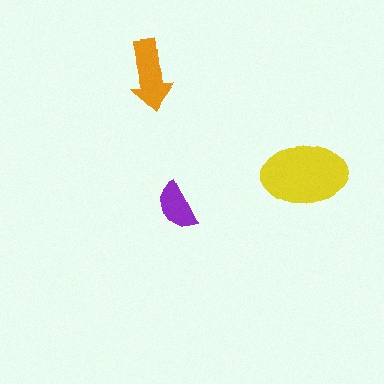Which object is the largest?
The yellow ellipse.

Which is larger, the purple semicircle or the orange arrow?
The orange arrow.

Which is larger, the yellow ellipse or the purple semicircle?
The yellow ellipse.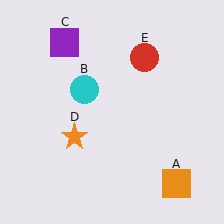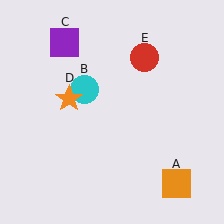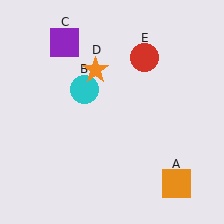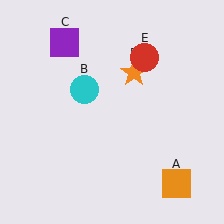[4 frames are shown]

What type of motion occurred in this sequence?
The orange star (object D) rotated clockwise around the center of the scene.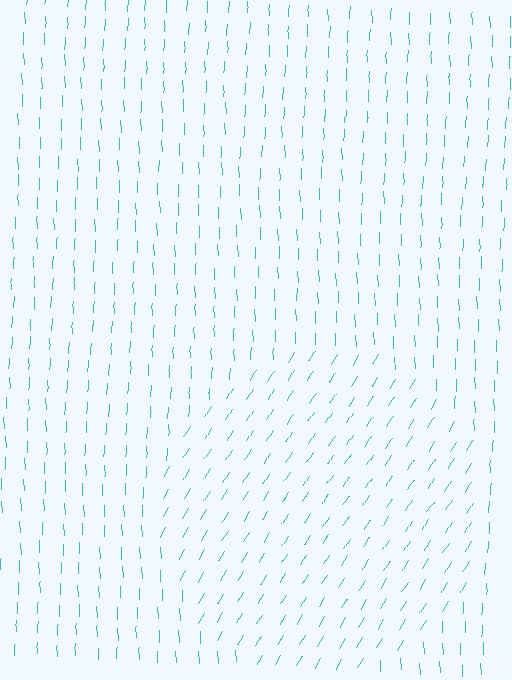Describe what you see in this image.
The image is filled with small cyan line segments. A circle region in the image has lines oriented differently from the surrounding lines, creating a visible texture boundary.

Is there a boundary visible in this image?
Yes, there is a texture boundary formed by a change in line orientation.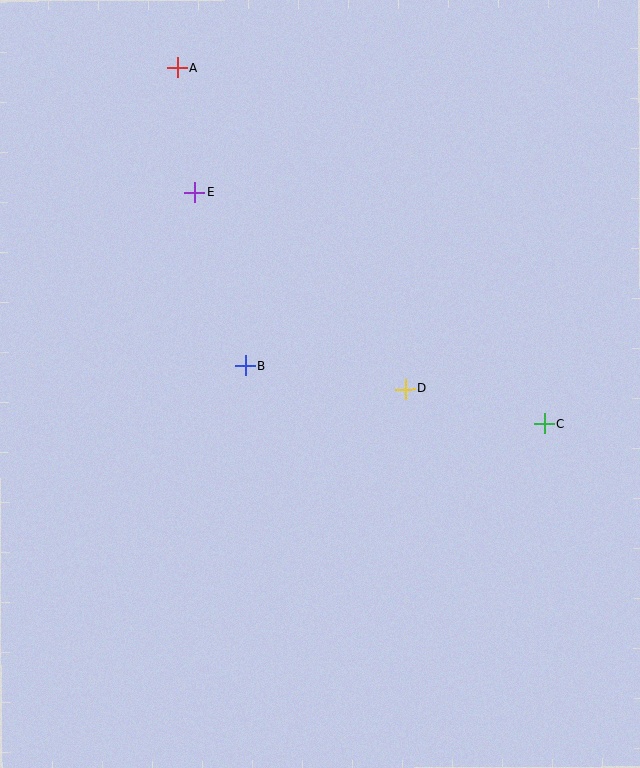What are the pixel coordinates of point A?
Point A is at (178, 68).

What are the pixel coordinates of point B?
Point B is at (245, 366).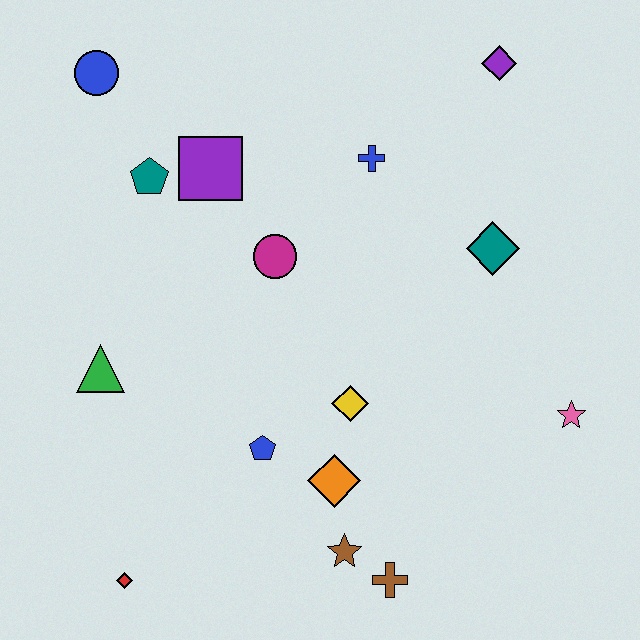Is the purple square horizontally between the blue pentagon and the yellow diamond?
No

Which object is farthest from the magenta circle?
The red diamond is farthest from the magenta circle.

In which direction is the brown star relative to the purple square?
The brown star is below the purple square.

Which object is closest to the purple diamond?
The blue cross is closest to the purple diamond.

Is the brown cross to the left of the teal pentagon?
No